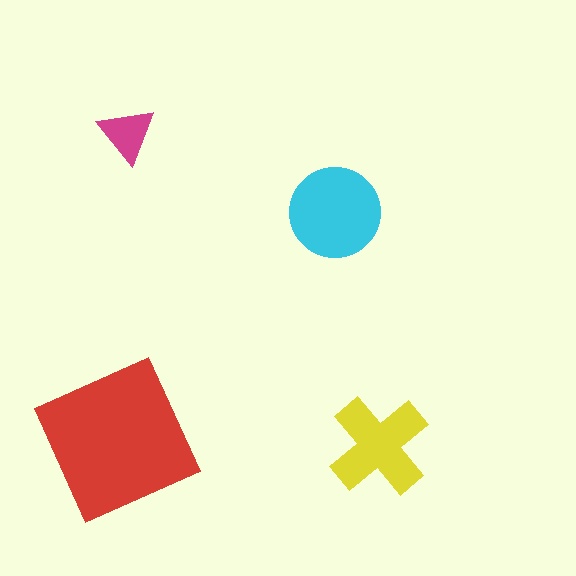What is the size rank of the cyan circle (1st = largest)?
2nd.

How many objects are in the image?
There are 4 objects in the image.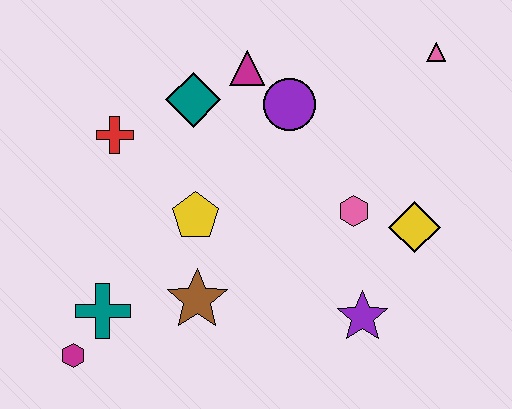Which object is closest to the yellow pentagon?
The brown star is closest to the yellow pentagon.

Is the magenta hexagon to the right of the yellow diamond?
No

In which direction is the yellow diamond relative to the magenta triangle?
The yellow diamond is to the right of the magenta triangle.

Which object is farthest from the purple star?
The red cross is farthest from the purple star.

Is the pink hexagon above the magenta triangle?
No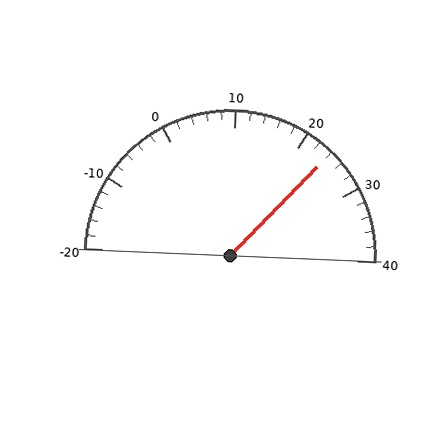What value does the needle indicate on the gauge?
The needle indicates approximately 24.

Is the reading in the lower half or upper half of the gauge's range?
The reading is in the upper half of the range (-20 to 40).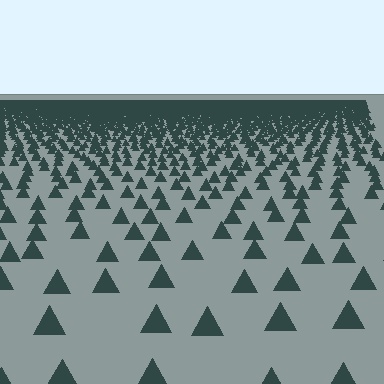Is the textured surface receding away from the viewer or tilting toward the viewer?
The surface is receding away from the viewer. Texture elements get smaller and denser toward the top.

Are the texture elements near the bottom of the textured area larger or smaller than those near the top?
Larger. Near the bottom, elements are closer to the viewer and appear at a bigger on-screen size.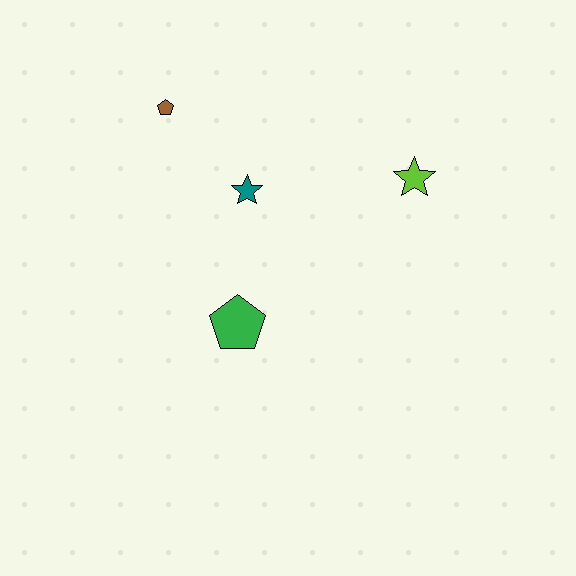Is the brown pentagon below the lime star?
No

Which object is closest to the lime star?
The teal star is closest to the lime star.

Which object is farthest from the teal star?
The lime star is farthest from the teal star.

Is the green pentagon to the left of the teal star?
Yes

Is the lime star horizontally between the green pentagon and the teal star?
No